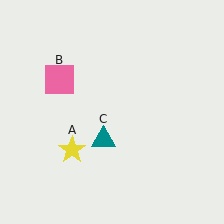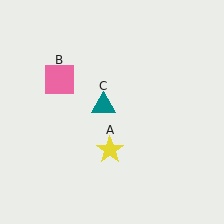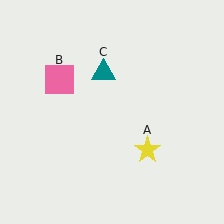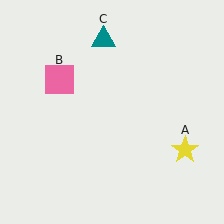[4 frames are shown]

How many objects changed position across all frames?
2 objects changed position: yellow star (object A), teal triangle (object C).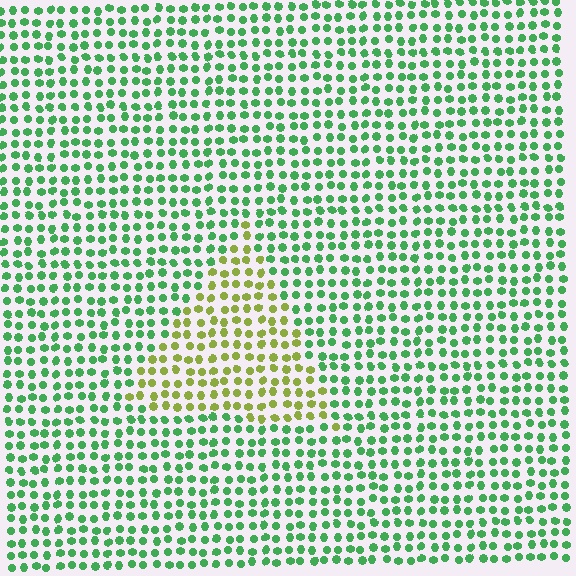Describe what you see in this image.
The image is filled with small green elements in a uniform arrangement. A triangle-shaped region is visible where the elements are tinted to a slightly different hue, forming a subtle color boundary.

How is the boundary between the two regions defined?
The boundary is defined purely by a slight shift in hue (about 54 degrees). Spacing, size, and orientation are identical on both sides.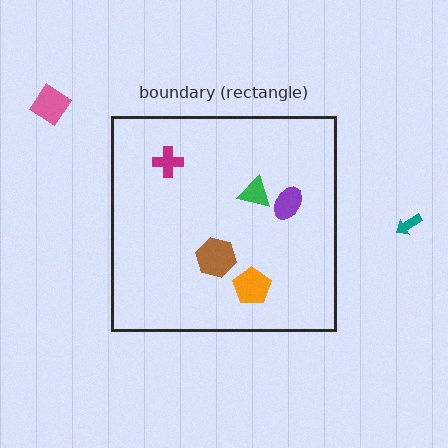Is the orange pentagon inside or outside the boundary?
Inside.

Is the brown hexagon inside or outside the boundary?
Inside.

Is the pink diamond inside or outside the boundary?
Outside.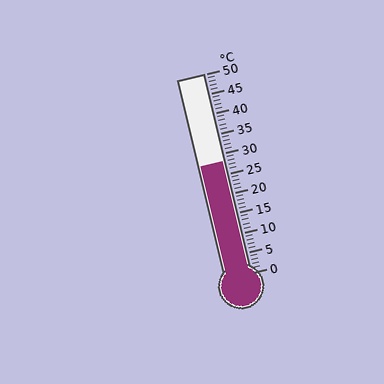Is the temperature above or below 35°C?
The temperature is below 35°C.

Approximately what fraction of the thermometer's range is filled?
The thermometer is filled to approximately 55% of its range.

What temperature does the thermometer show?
The thermometer shows approximately 28°C.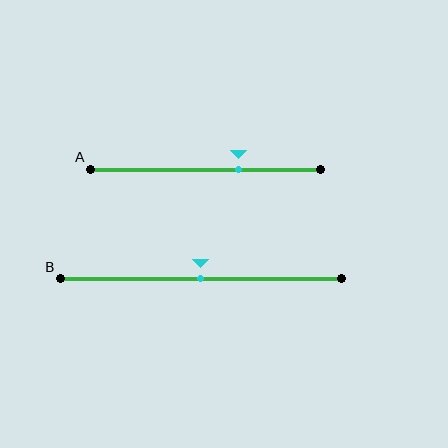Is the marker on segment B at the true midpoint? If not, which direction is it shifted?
Yes, the marker on segment B is at the true midpoint.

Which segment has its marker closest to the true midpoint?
Segment B has its marker closest to the true midpoint.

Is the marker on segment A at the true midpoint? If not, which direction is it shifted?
No, the marker on segment A is shifted to the right by about 14% of the segment length.